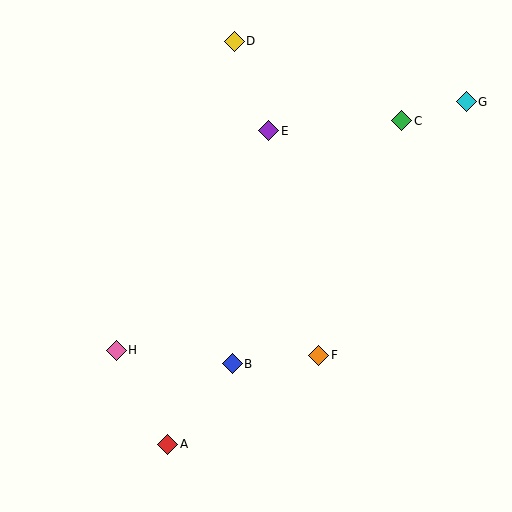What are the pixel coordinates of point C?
Point C is at (402, 121).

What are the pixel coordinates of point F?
Point F is at (319, 355).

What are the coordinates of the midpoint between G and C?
The midpoint between G and C is at (434, 111).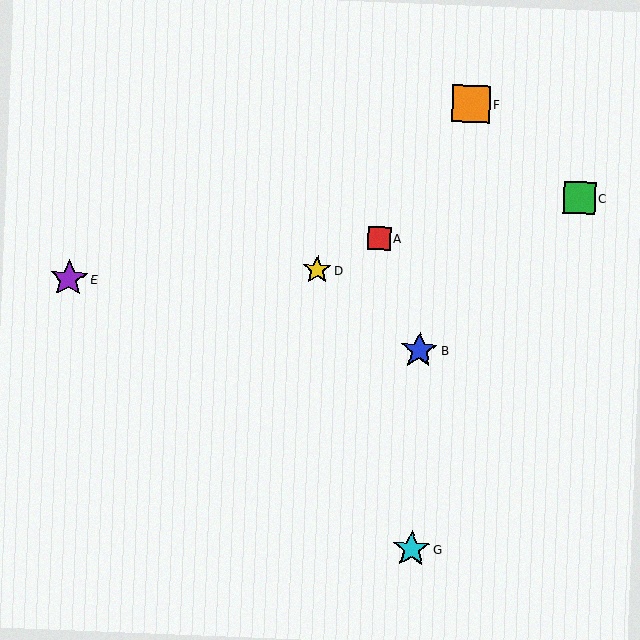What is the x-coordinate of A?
Object A is at x≈379.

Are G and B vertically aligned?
Yes, both are at x≈411.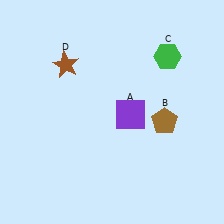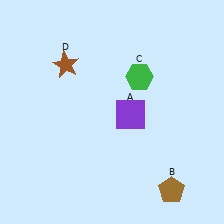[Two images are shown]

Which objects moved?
The objects that moved are: the brown pentagon (B), the green hexagon (C).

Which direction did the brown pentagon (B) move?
The brown pentagon (B) moved down.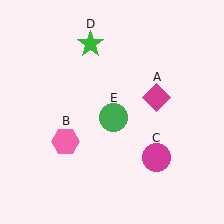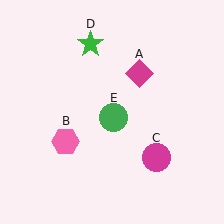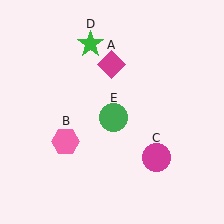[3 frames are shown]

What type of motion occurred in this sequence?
The magenta diamond (object A) rotated counterclockwise around the center of the scene.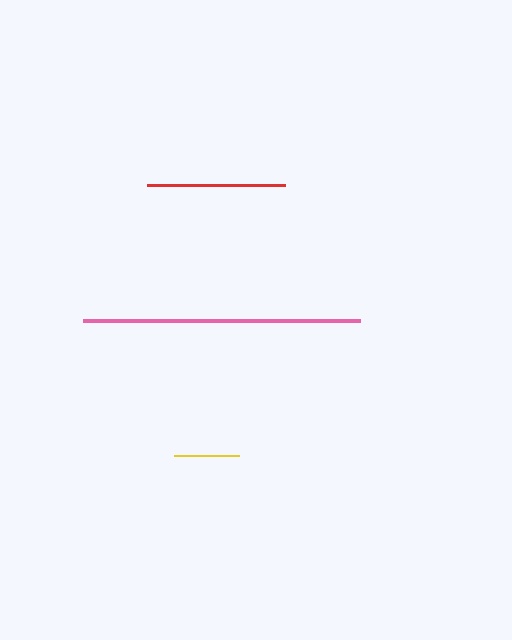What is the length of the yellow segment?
The yellow segment is approximately 65 pixels long.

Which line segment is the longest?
The pink line is the longest at approximately 277 pixels.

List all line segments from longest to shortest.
From longest to shortest: pink, red, yellow.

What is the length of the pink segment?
The pink segment is approximately 277 pixels long.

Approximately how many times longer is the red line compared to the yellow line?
The red line is approximately 2.1 times the length of the yellow line.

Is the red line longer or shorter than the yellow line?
The red line is longer than the yellow line.